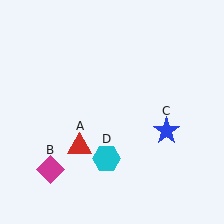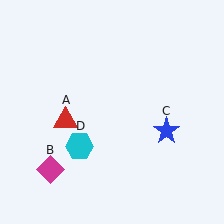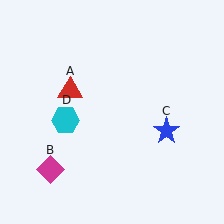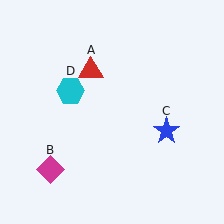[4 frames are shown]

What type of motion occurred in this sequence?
The red triangle (object A), cyan hexagon (object D) rotated clockwise around the center of the scene.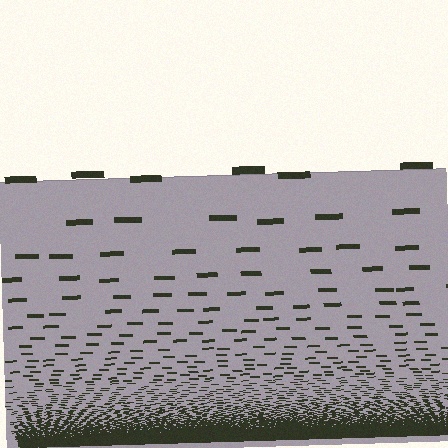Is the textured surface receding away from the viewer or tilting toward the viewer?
The surface appears to tilt toward the viewer. Texture elements get larger and sparser toward the top.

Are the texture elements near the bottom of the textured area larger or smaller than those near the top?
Smaller. The gradient is inverted — elements near the bottom are smaller and denser.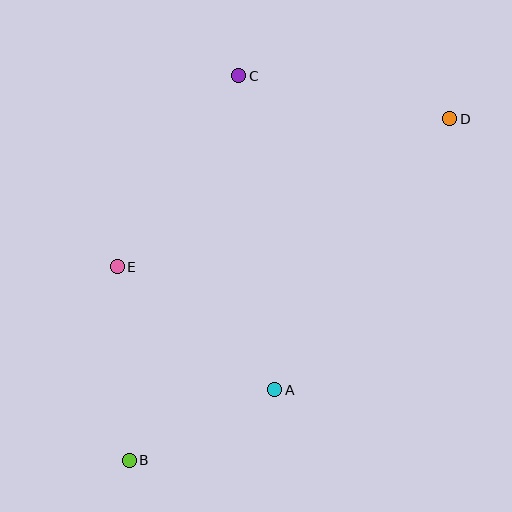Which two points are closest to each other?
Points A and B are closest to each other.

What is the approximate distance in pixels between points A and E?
The distance between A and E is approximately 200 pixels.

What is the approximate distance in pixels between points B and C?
The distance between B and C is approximately 400 pixels.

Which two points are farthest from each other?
Points B and D are farthest from each other.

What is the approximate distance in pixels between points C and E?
The distance between C and E is approximately 226 pixels.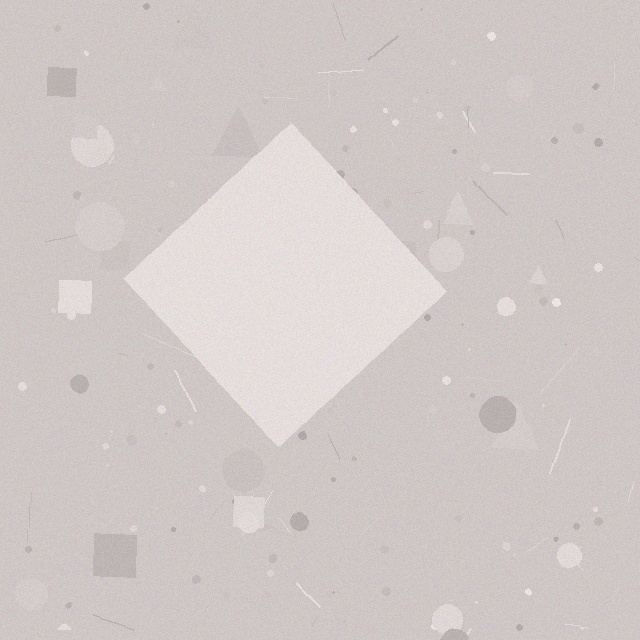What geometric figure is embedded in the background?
A diamond is embedded in the background.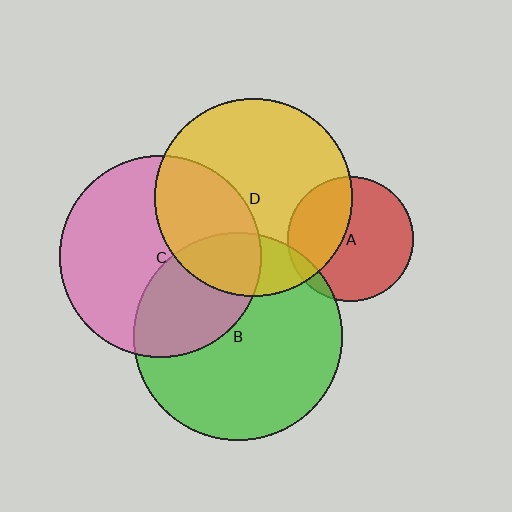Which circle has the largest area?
Circle B (green).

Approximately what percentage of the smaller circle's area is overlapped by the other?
Approximately 35%.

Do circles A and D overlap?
Yes.